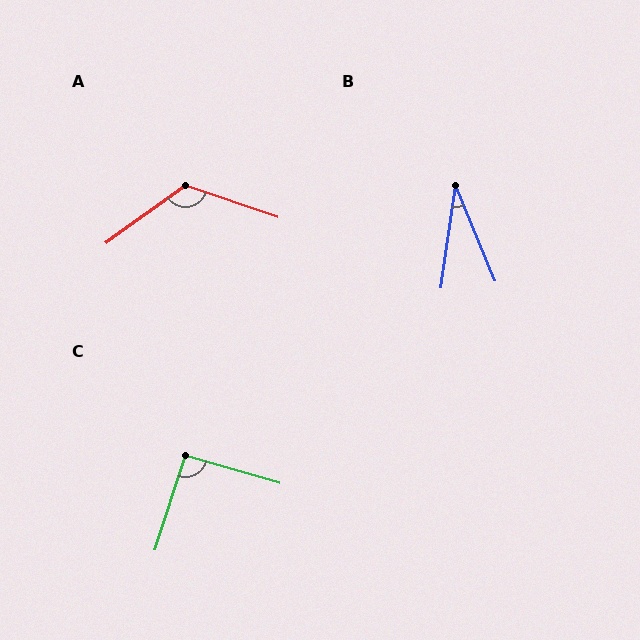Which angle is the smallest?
B, at approximately 31 degrees.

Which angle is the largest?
A, at approximately 126 degrees.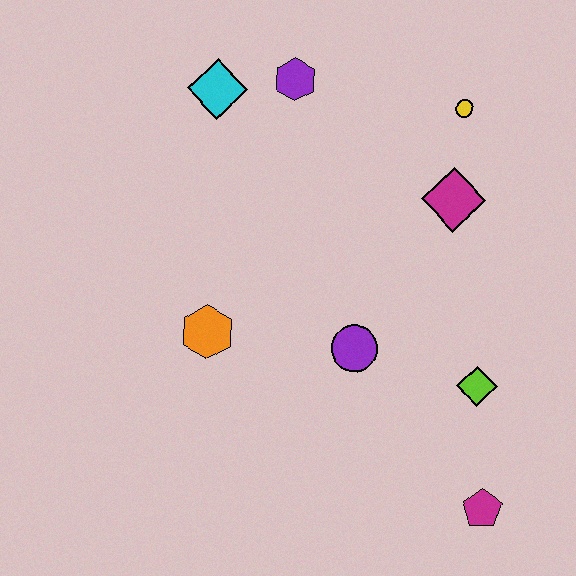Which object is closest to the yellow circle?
The magenta diamond is closest to the yellow circle.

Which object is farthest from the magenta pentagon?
The cyan diamond is farthest from the magenta pentagon.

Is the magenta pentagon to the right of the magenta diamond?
Yes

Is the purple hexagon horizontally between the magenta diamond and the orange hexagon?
Yes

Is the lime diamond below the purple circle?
Yes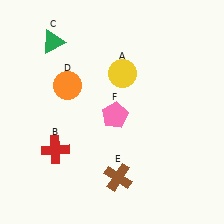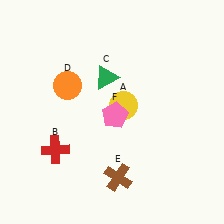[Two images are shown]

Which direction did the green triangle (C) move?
The green triangle (C) moved right.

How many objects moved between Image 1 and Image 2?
2 objects moved between the two images.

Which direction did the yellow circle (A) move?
The yellow circle (A) moved down.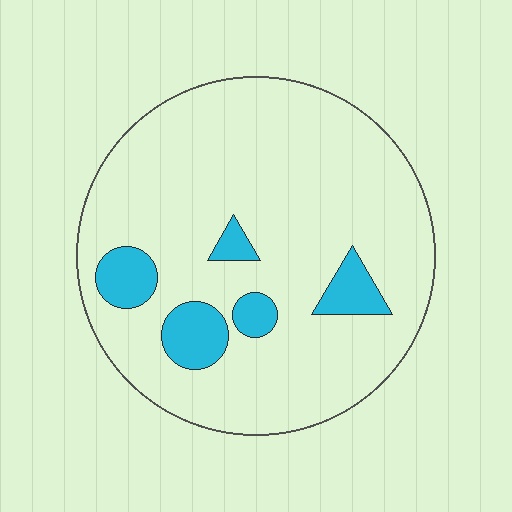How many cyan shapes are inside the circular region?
5.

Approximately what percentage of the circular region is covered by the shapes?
Approximately 10%.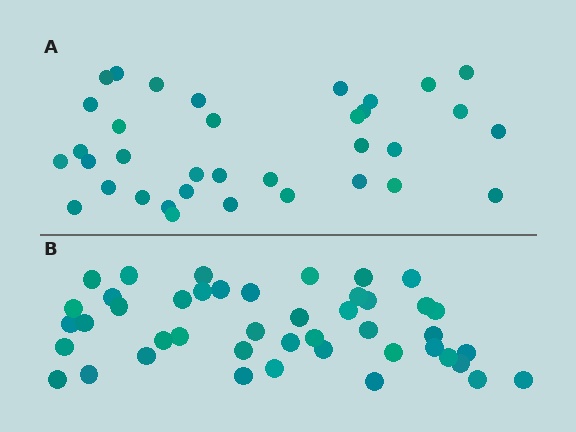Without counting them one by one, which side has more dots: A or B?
Region B (the bottom region) has more dots.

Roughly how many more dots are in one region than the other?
Region B has roughly 8 or so more dots than region A.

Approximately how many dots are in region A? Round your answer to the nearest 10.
About 40 dots. (The exact count is 35, which rounds to 40.)